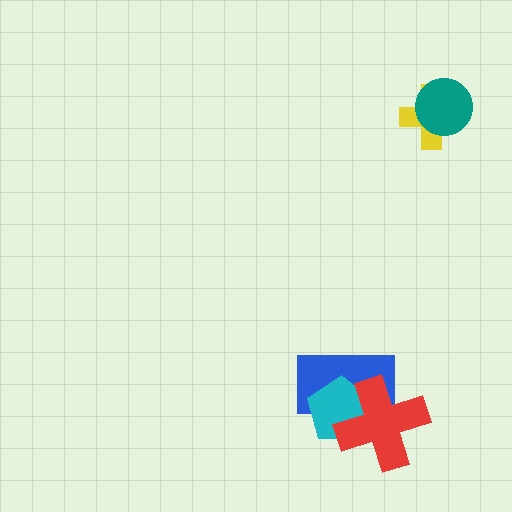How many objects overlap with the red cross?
2 objects overlap with the red cross.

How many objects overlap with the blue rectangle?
2 objects overlap with the blue rectangle.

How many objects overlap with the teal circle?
1 object overlaps with the teal circle.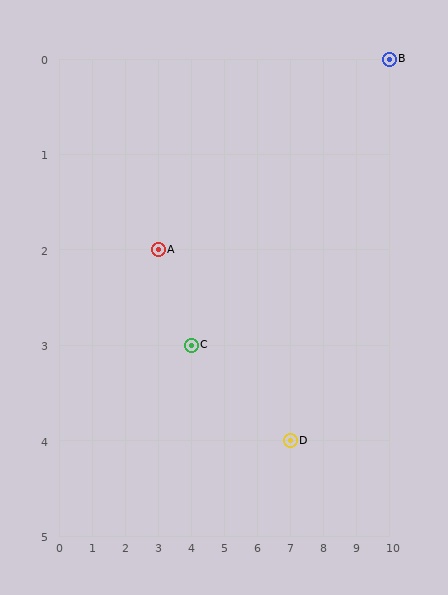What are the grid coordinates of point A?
Point A is at grid coordinates (3, 2).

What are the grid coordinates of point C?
Point C is at grid coordinates (4, 3).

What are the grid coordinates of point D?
Point D is at grid coordinates (7, 4).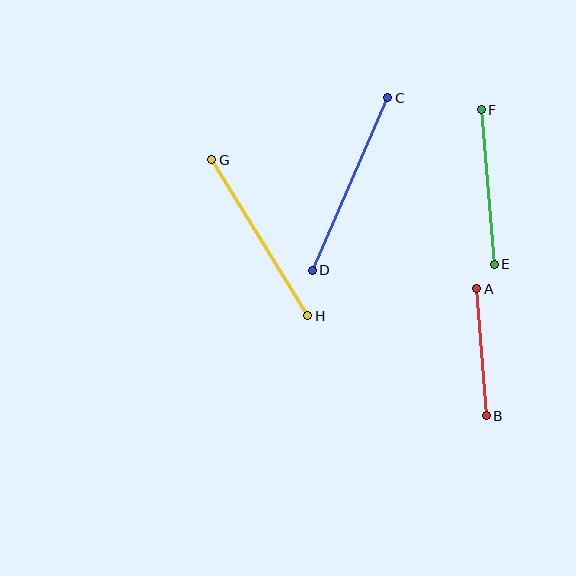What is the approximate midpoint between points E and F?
The midpoint is at approximately (488, 187) pixels.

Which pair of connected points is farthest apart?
Points C and D are farthest apart.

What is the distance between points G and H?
The distance is approximately 183 pixels.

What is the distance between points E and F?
The distance is approximately 155 pixels.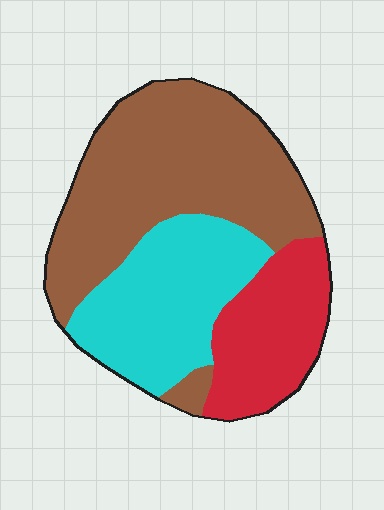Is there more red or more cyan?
Cyan.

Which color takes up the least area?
Red, at roughly 20%.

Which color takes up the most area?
Brown, at roughly 50%.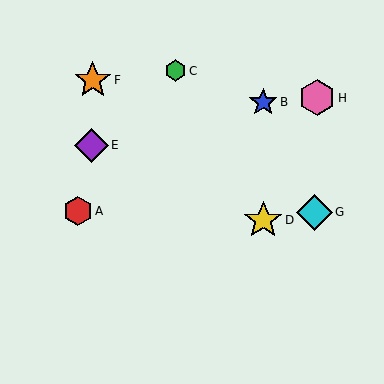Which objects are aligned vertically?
Objects B, D are aligned vertically.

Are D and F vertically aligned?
No, D is at x≈263 and F is at x≈93.